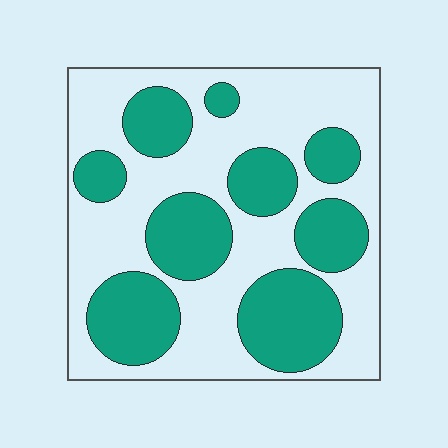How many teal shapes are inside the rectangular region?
9.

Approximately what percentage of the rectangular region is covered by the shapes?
Approximately 40%.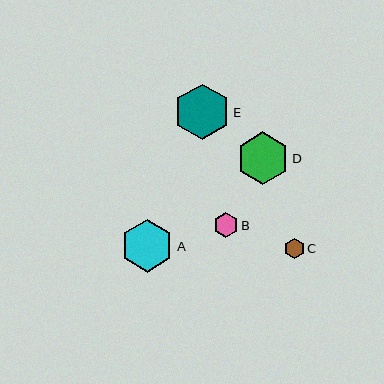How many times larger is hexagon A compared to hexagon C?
Hexagon A is approximately 2.6 times the size of hexagon C.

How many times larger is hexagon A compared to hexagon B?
Hexagon A is approximately 2.2 times the size of hexagon B.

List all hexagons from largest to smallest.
From largest to smallest: E, A, D, B, C.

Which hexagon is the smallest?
Hexagon C is the smallest with a size of approximately 20 pixels.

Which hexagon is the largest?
Hexagon E is the largest with a size of approximately 56 pixels.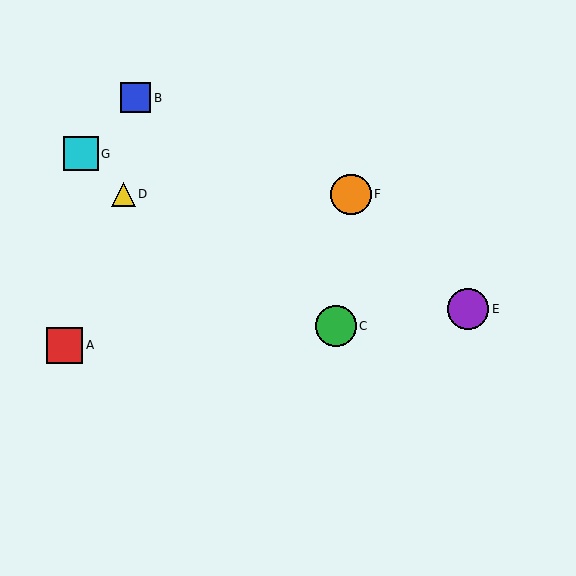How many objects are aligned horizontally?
2 objects (D, F) are aligned horizontally.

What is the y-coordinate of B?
Object B is at y≈98.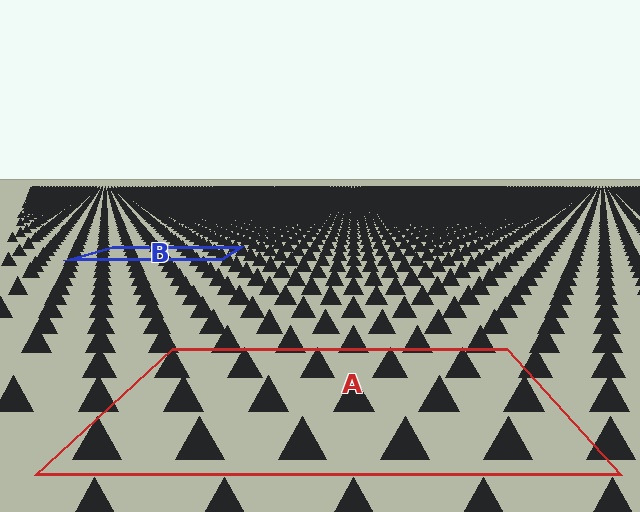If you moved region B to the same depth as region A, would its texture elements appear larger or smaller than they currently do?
They would appear larger. At a closer depth, the same texture elements are projected at a bigger on-screen size.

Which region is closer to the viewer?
Region A is closer. The texture elements there are larger and more spread out.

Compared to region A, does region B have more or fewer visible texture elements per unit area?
Region B has more texture elements per unit area — they are packed more densely because it is farther away.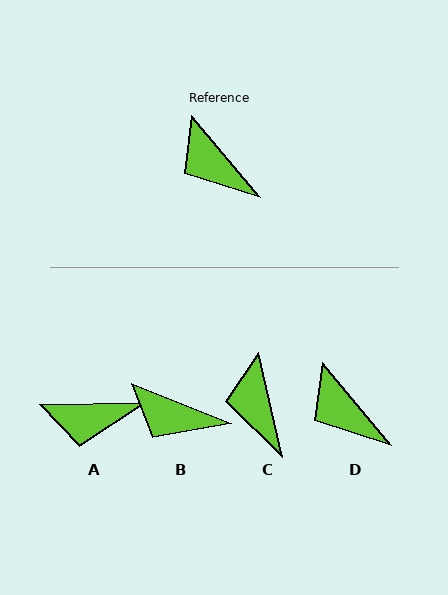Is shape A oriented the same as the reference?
No, it is off by about 51 degrees.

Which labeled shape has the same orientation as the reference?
D.